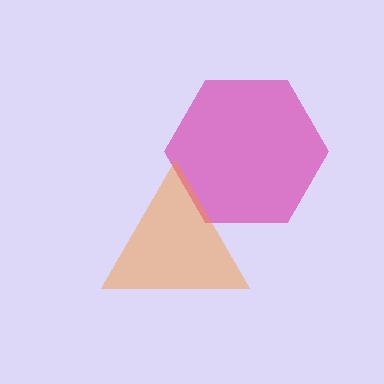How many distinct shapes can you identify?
There are 2 distinct shapes: a magenta hexagon, an orange triangle.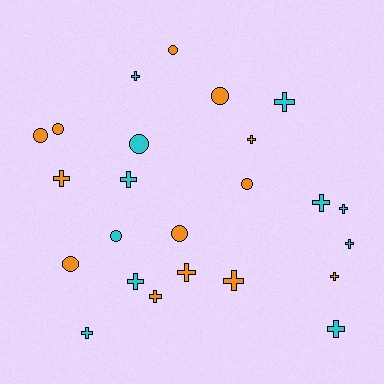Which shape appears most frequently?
Cross, with 15 objects.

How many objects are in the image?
There are 24 objects.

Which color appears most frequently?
Orange, with 13 objects.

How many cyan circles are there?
There are 2 cyan circles.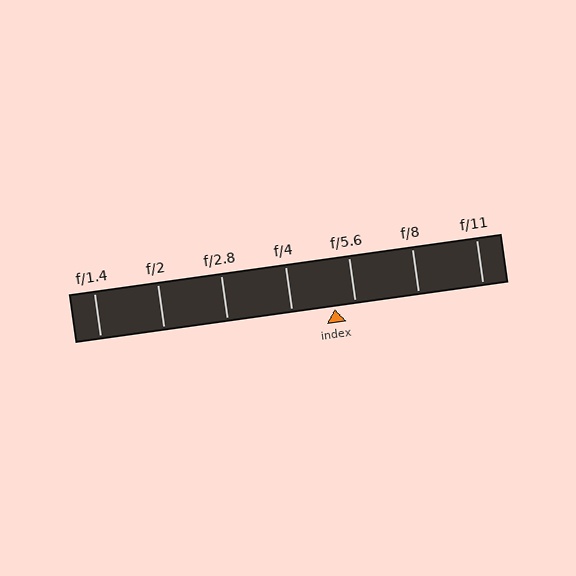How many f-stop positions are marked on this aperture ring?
There are 7 f-stop positions marked.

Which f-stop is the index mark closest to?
The index mark is closest to f/5.6.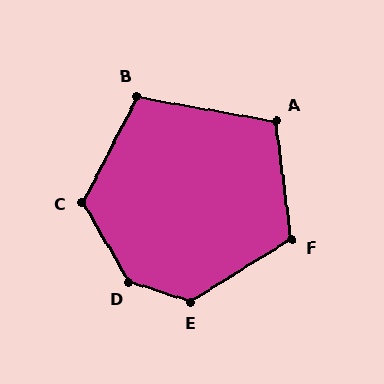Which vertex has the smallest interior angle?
B, at approximately 107 degrees.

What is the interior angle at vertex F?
Approximately 115 degrees (obtuse).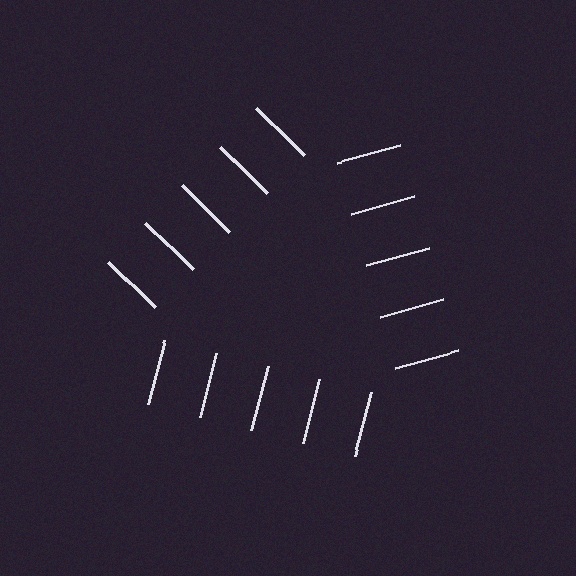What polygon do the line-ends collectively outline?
An illusory triangle — the line segments terminate on its edges but no continuous stroke is drawn.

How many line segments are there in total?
15 — 5 along each of the 3 edges.